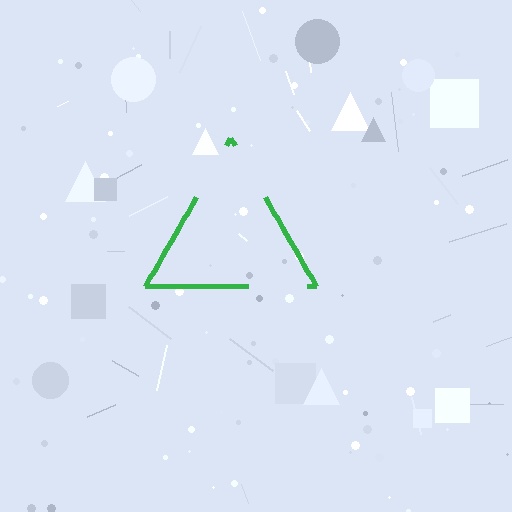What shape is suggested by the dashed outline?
The dashed outline suggests a triangle.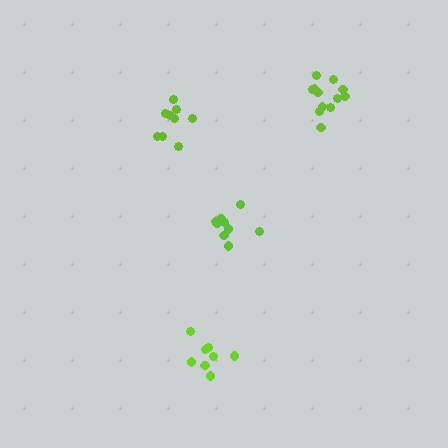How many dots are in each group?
Group 1: 12 dots, Group 2: 9 dots, Group 3: 9 dots, Group 4: 8 dots (38 total).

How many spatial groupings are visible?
There are 4 spatial groupings.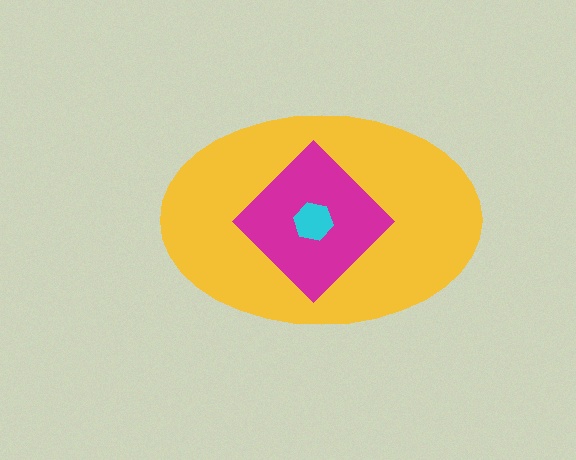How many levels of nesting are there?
3.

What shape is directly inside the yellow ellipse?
The magenta diamond.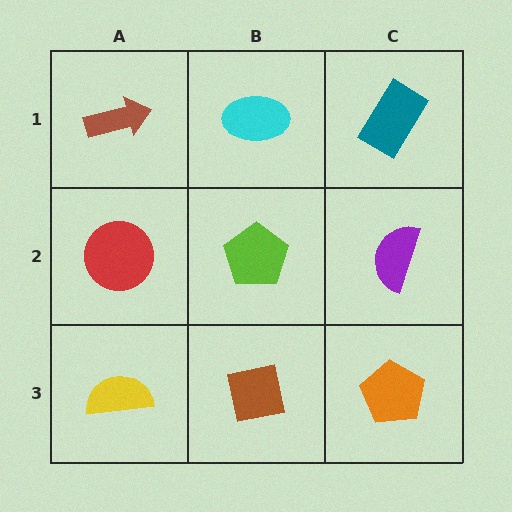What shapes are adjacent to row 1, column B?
A lime pentagon (row 2, column B), a brown arrow (row 1, column A), a teal rectangle (row 1, column C).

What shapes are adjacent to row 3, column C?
A purple semicircle (row 2, column C), a brown square (row 3, column B).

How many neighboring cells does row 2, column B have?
4.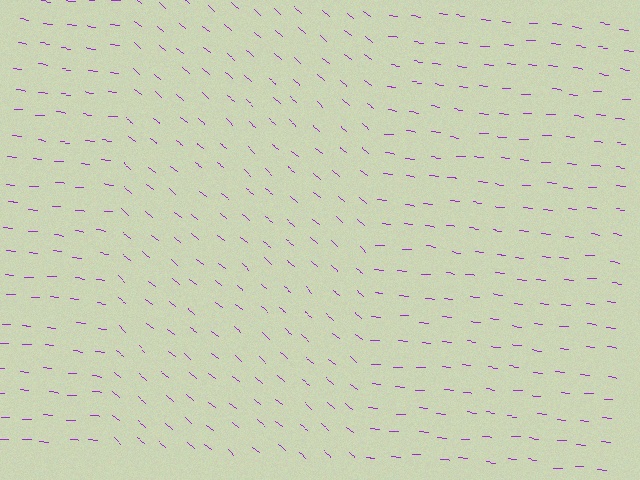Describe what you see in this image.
The image is filled with small purple line segments. A rectangle region in the image has lines oriented differently from the surrounding lines, creating a visible texture boundary.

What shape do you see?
I see a rectangle.